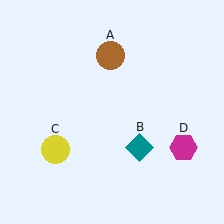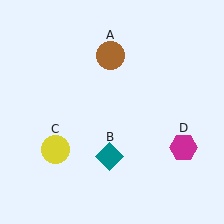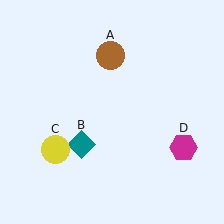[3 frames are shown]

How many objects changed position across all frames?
1 object changed position: teal diamond (object B).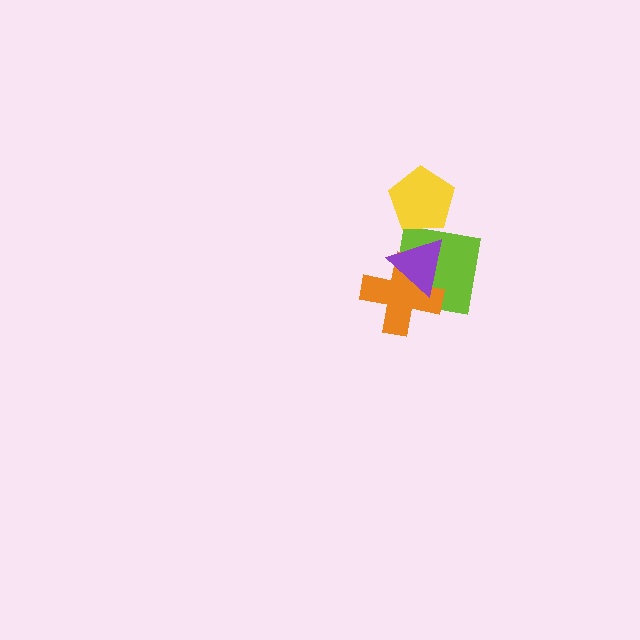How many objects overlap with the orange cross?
2 objects overlap with the orange cross.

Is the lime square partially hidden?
Yes, it is partially covered by another shape.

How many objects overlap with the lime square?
2 objects overlap with the lime square.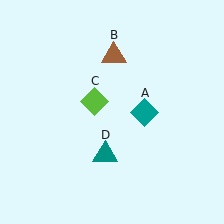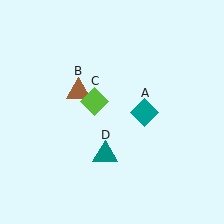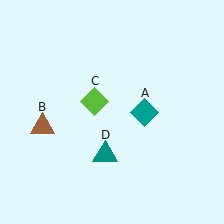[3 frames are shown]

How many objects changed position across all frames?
1 object changed position: brown triangle (object B).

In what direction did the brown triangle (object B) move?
The brown triangle (object B) moved down and to the left.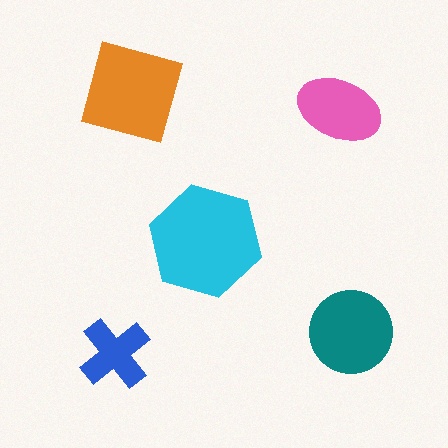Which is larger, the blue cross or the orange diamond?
The orange diamond.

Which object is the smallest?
The blue cross.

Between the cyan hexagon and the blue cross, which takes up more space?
The cyan hexagon.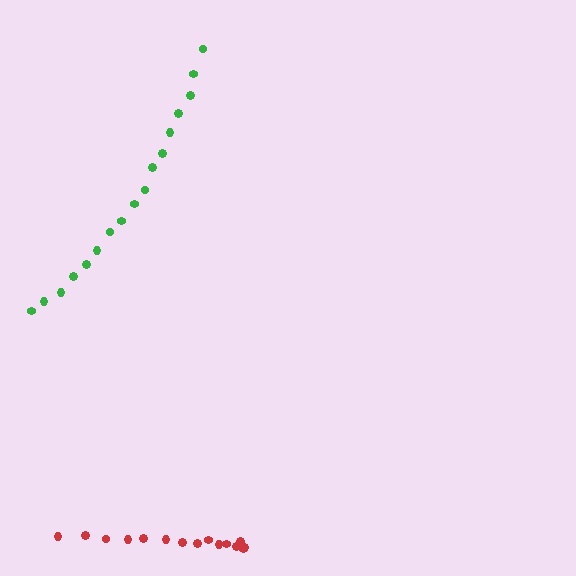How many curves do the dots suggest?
There are 2 distinct paths.